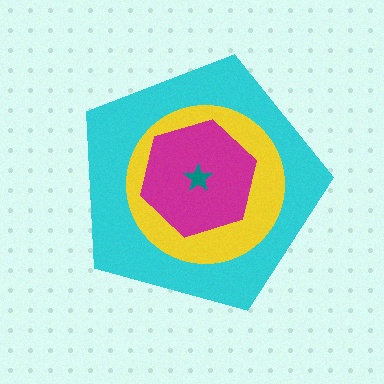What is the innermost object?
The teal star.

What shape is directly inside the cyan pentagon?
The yellow circle.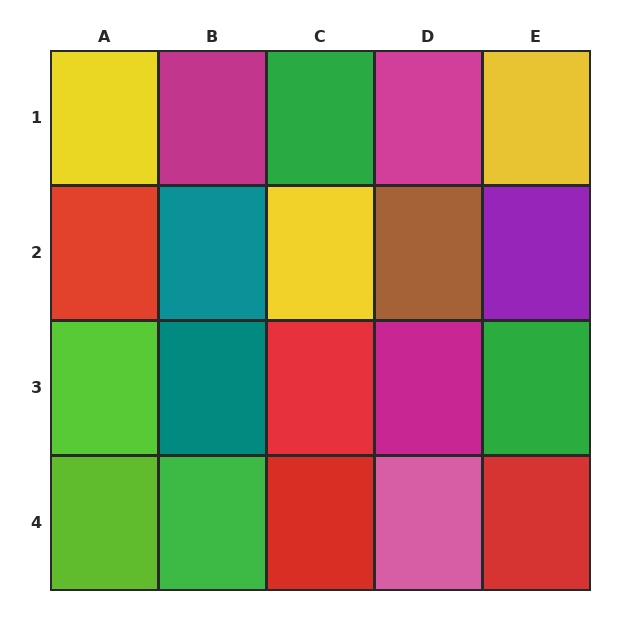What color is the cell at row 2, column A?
Red.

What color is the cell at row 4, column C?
Red.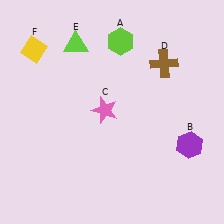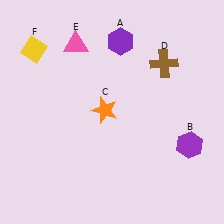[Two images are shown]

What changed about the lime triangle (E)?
In Image 1, E is lime. In Image 2, it changed to pink.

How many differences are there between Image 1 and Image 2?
There are 3 differences between the two images.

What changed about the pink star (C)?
In Image 1, C is pink. In Image 2, it changed to orange.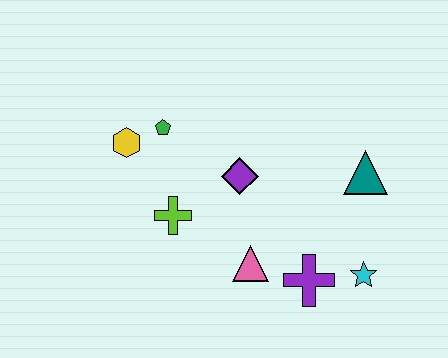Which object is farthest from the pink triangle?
The yellow hexagon is farthest from the pink triangle.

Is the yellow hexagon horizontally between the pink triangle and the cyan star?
No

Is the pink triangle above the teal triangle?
No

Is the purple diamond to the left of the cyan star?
Yes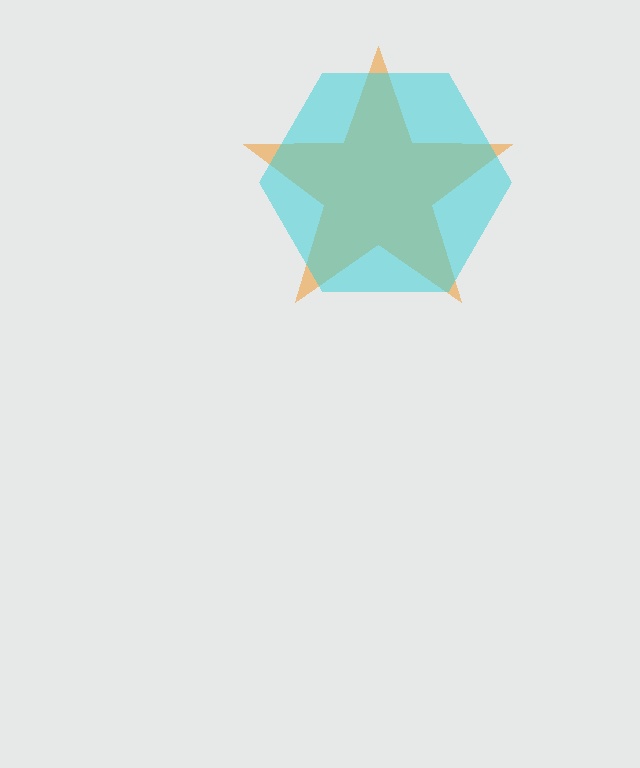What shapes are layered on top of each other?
The layered shapes are: an orange star, a cyan hexagon.